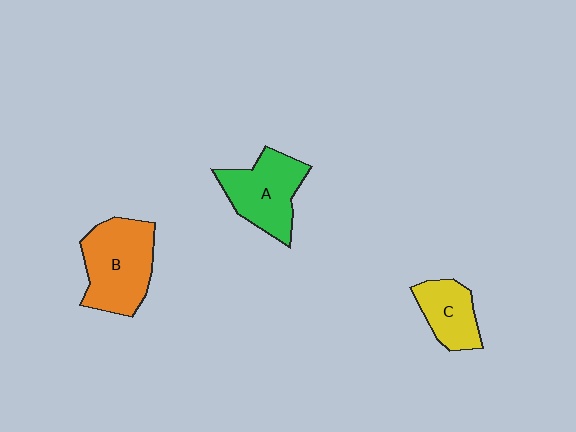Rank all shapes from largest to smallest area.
From largest to smallest: B (orange), A (green), C (yellow).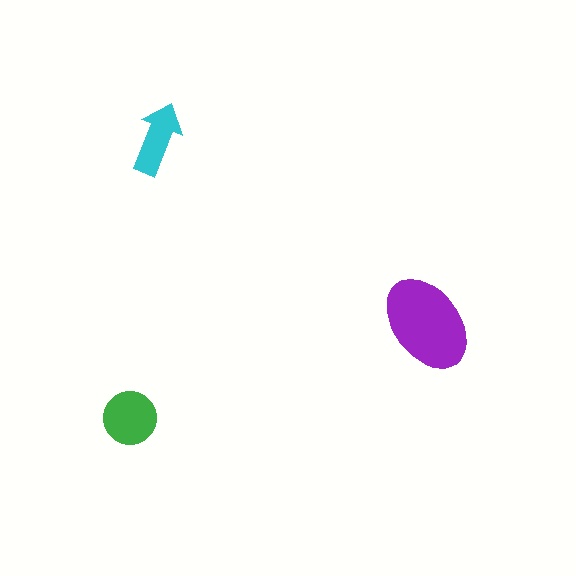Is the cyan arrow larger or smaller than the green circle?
Smaller.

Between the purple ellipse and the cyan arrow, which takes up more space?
The purple ellipse.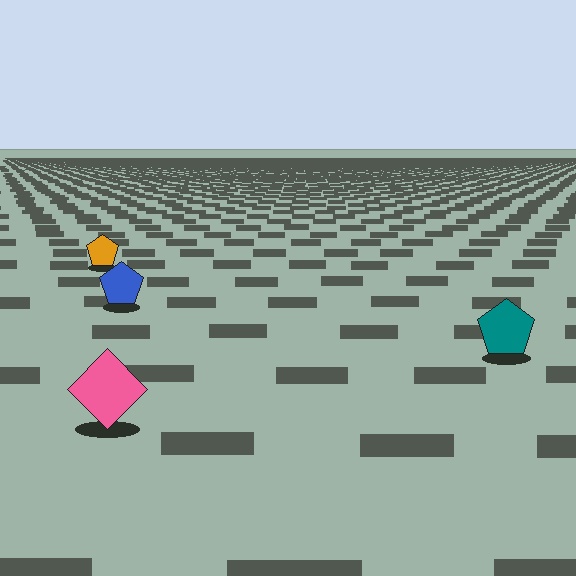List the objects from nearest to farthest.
From nearest to farthest: the pink diamond, the teal pentagon, the blue pentagon, the orange pentagon.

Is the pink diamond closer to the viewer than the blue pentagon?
Yes. The pink diamond is closer — you can tell from the texture gradient: the ground texture is coarser near it.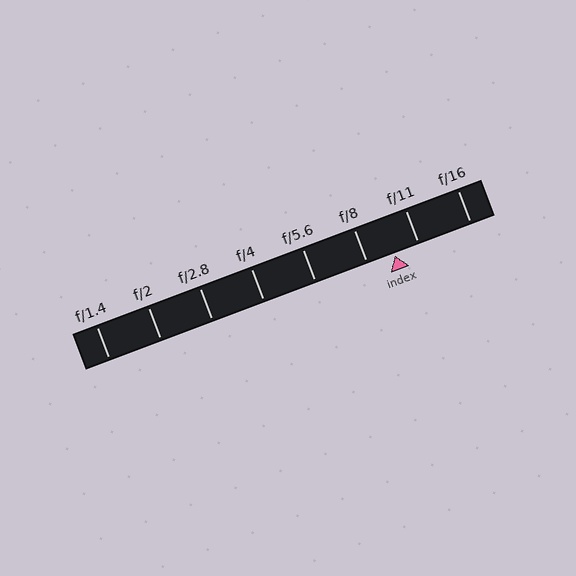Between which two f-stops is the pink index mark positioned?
The index mark is between f/8 and f/11.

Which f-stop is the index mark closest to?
The index mark is closest to f/11.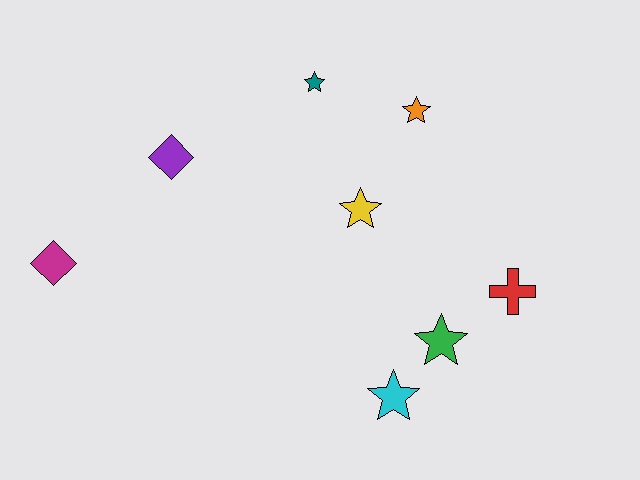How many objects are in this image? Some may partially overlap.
There are 8 objects.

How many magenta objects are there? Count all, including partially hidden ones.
There is 1 magenta object.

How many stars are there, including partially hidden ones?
There are 5 stars.